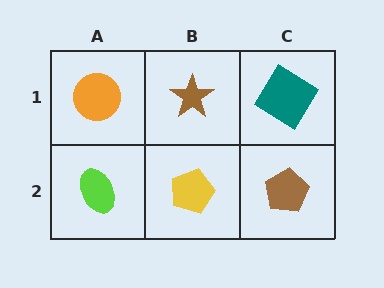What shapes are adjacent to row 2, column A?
An orange circle (row 1, column A), a yellow pentagon (row 2, column B).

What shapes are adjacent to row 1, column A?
A lime ellipse (row 2, column A), a brown star (row 1, column B).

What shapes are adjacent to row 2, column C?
A teal diamond (row 1, column C), a yellow pentagon (row 2, column B).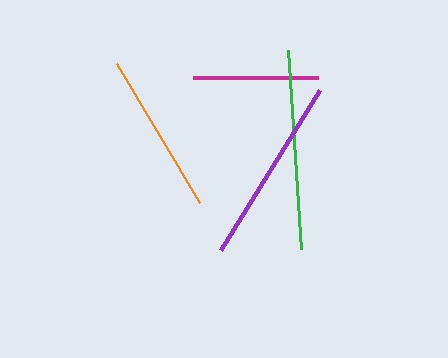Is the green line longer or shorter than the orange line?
The green line is longer than the orange line.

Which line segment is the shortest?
The magenta line is the shortest at approximately 126 pixels.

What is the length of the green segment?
The green segment is approximately 199 pixels long.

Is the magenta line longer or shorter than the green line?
The green line is longer than the magenta line.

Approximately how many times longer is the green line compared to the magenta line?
The green line is approximately 1.6 times the length of the magenta line.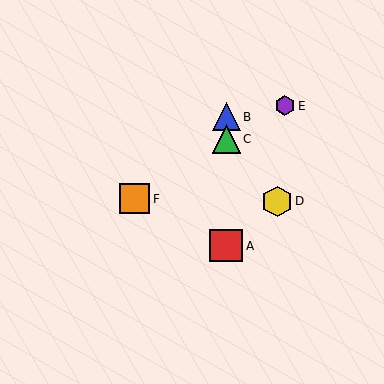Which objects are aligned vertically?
Objects A, B, C are aligned vertically.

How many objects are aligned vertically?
3 objects (A, B, C) are aligned vertically.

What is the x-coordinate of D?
Object D is at x≈277.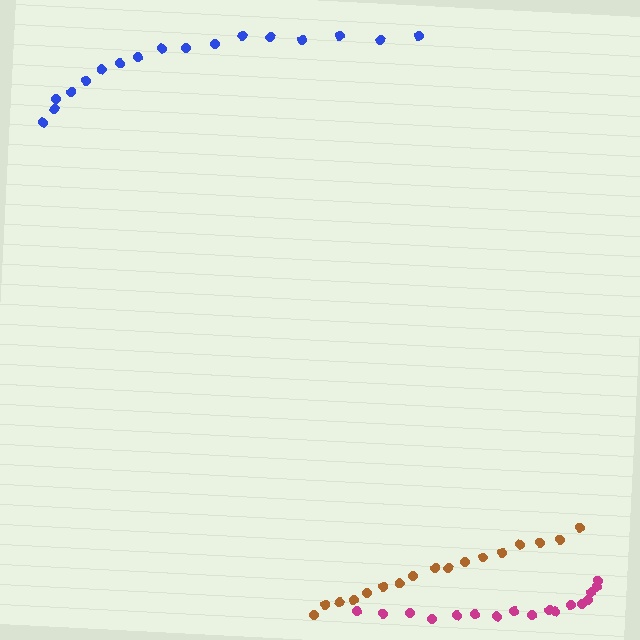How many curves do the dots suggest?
There are 3 distinct paths.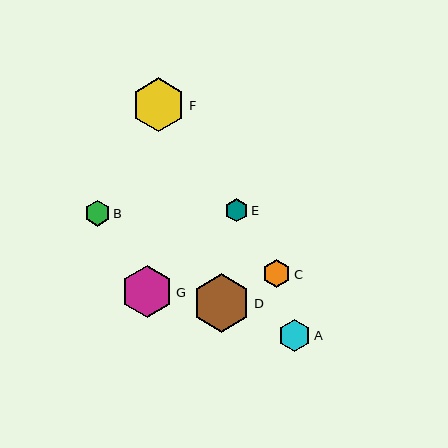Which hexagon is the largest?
Hexagon D is the largest with a size of approximately 58 pixels.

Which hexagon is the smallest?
Hexagon E is the smallest with a size of approximately 23 pixels.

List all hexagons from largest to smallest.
From largest to smallest: D, F, G, A, C, B, E.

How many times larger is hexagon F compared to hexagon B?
Hexagon F is approximately 2.1 times the size of hexagon B.